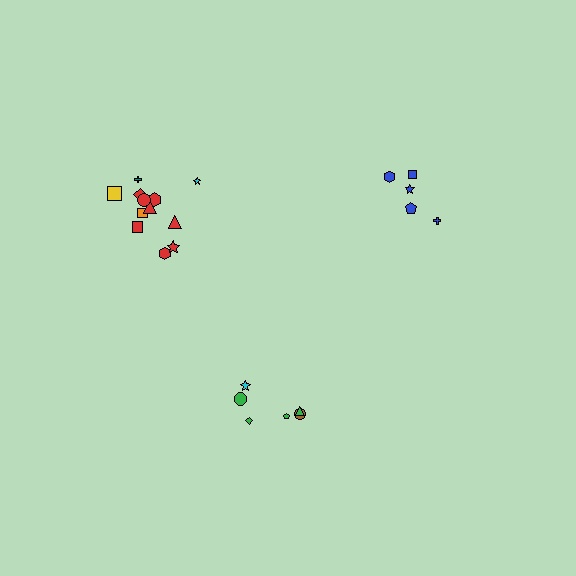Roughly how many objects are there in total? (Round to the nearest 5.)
Roughly 25 objects in total.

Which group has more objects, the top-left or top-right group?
The top-left group.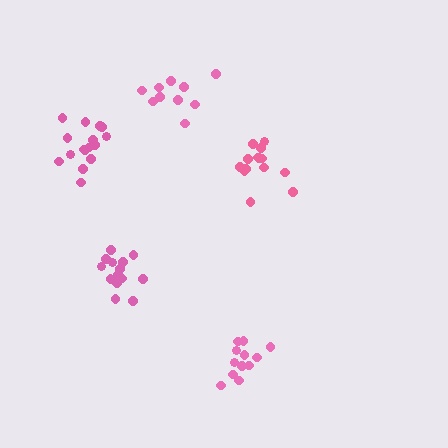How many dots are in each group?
Group 1: 13 dots, Group 2: 15 dots, Group 3: 11 dots, Group 4: 16 dots, Group 5: 14 dots (69 total).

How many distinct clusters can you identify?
There are 5 distinct clusters.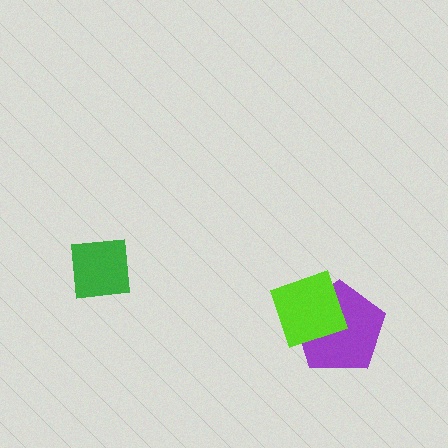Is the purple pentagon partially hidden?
Yes, it is partially covered by another shape.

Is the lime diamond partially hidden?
No, no other shape covers it.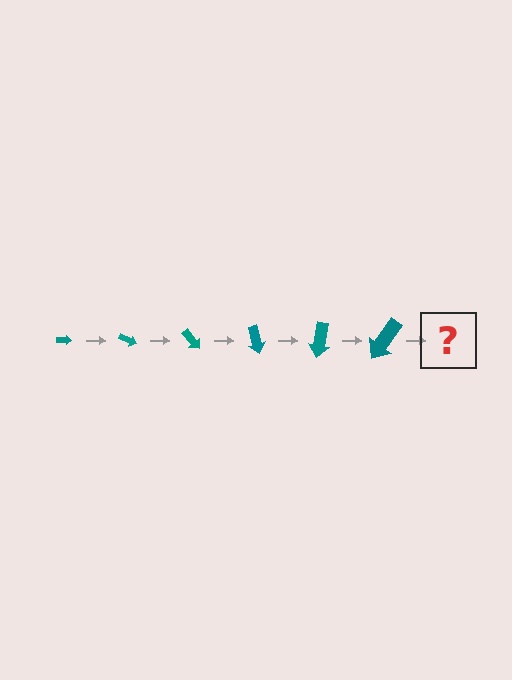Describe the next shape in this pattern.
It should be an arrow, larger than the previous one and rotated 150 degrees from the start.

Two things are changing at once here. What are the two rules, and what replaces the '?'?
The two rules are that the arrow grows larger each step and it rotates 25 degrees each step. The '?' should be an arrow, larger than the previous one and rotated 150 degrees from the start.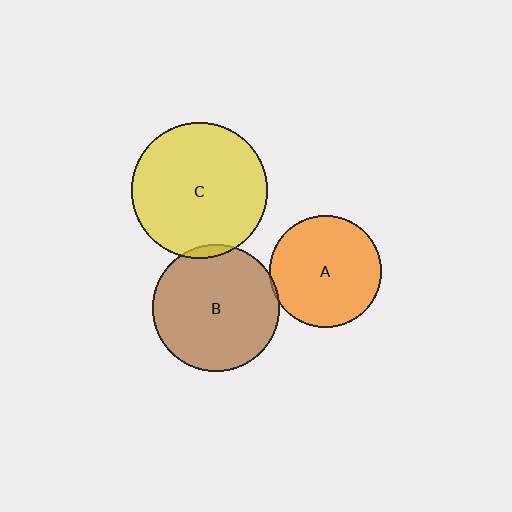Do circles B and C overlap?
Yes.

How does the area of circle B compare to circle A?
Approximately 1.3 times.